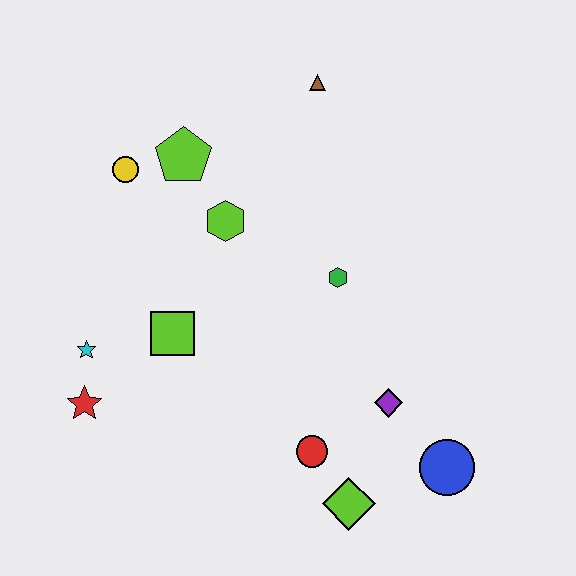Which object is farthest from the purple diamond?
The yellow circle is farthest from the purple diamond.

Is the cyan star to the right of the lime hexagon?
No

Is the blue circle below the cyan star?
Yes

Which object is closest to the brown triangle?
The lime pentagon is closest to the brown triangle.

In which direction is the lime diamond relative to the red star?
The lime diamond is to the right of the red star.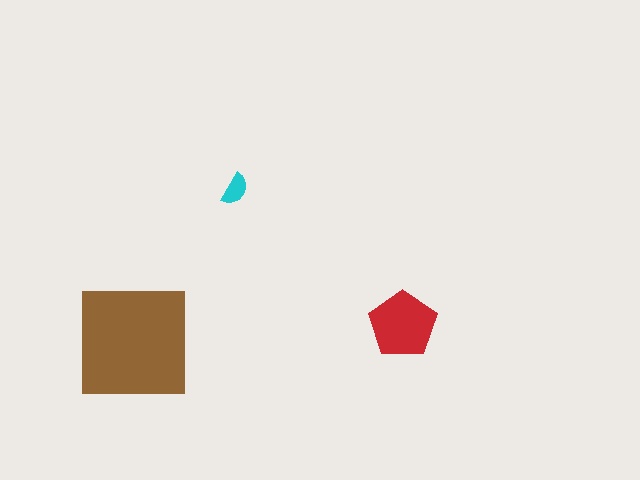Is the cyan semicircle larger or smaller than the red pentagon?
Smaller.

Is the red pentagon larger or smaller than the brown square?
Smaller.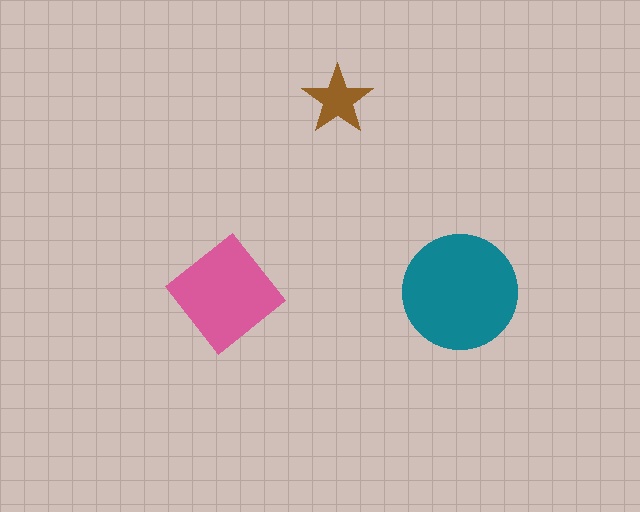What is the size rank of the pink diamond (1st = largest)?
2nd.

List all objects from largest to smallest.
The teal circle, the pink diamond, the brown star.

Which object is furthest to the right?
The teal circle is rightmost.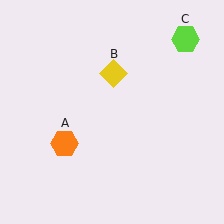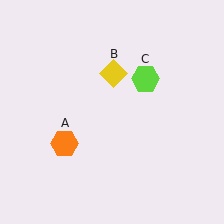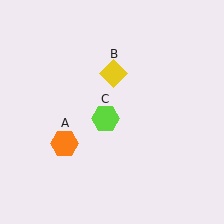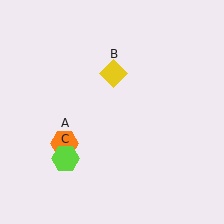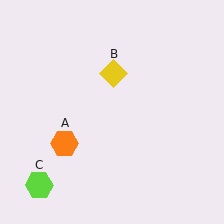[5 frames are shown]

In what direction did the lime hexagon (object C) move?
The lime hexagon (object C) moved down and to the left.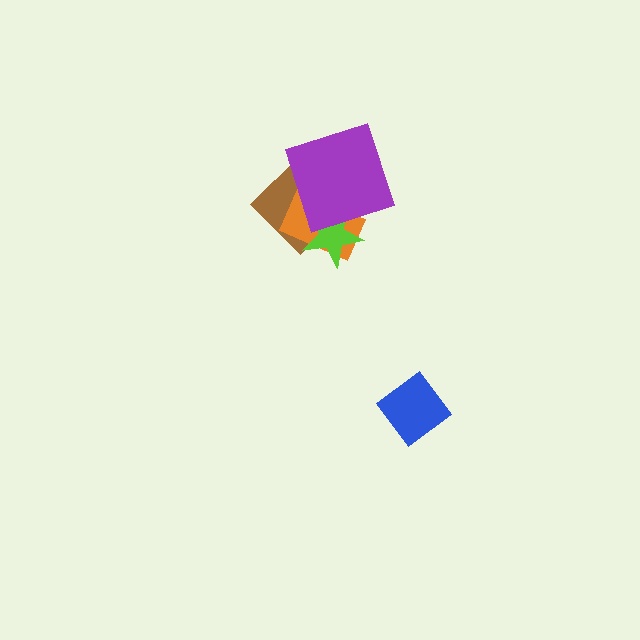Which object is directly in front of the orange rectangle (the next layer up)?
The lime star is directly in front of the orange rectangle.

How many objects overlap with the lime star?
3 objects overlap with the lime star.